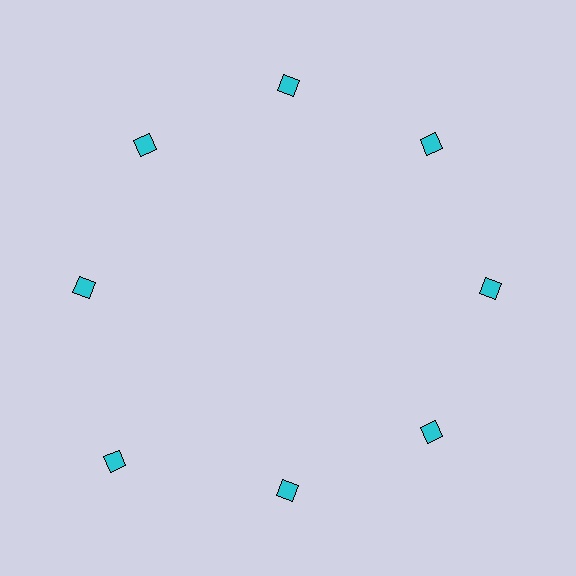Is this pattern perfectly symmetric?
No. The 8 cyan diamonds are arranged in a ring, but one element near the 8 o'clock position is pushed outward from the center, breaking the 8-fold rotational symmetry.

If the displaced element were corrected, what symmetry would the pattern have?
It would have 8-fold rotational symmetry — the pattern would map onto itself every 45 degrees.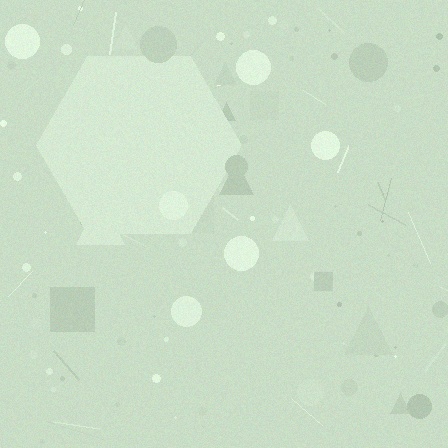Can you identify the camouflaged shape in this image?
The camouflaged shape is a hexagon.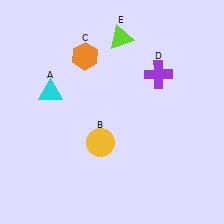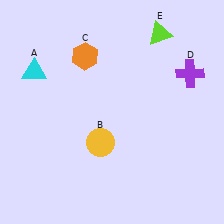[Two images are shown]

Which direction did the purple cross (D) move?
The purple cross (D) moved right.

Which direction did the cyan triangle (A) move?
The cyan triangle (A) moved up.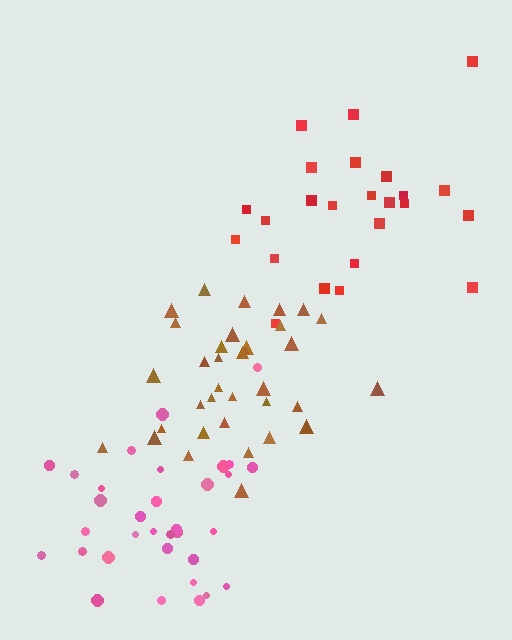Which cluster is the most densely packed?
Brown.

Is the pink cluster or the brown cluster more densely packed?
Brown.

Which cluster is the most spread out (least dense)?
Red.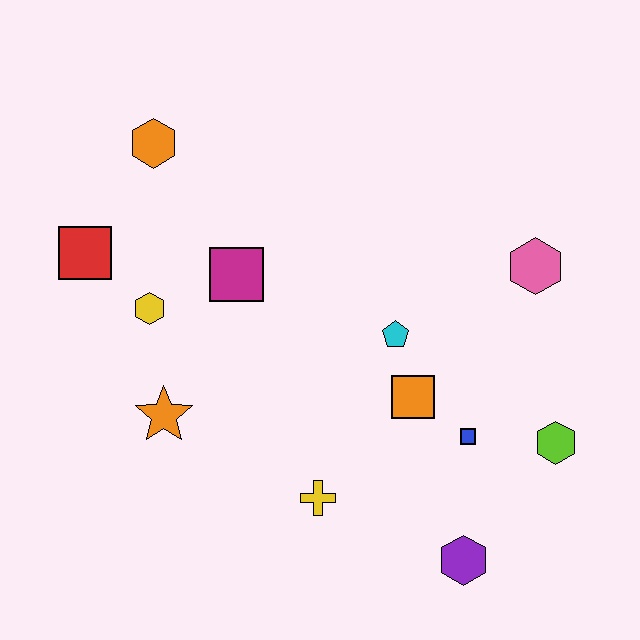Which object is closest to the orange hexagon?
The red square is closest to the orange hexagon.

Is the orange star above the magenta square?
No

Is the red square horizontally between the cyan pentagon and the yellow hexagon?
No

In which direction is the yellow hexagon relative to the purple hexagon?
The yellow hexagon is to the left of the purple hexagon.